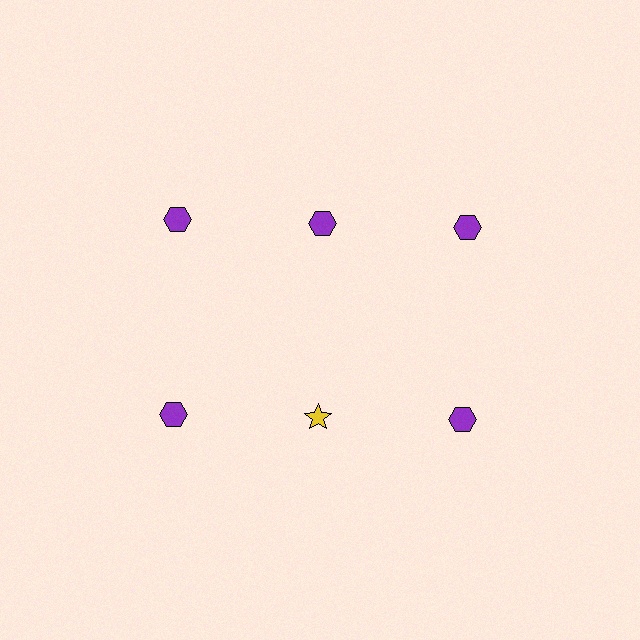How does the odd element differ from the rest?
It differs in both color (yellow instead of purple) and shape (star instead of hexagon).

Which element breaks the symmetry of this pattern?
The yellow star in the second row, second from left column breaks the symmetry. All other shapes are purple hexagons.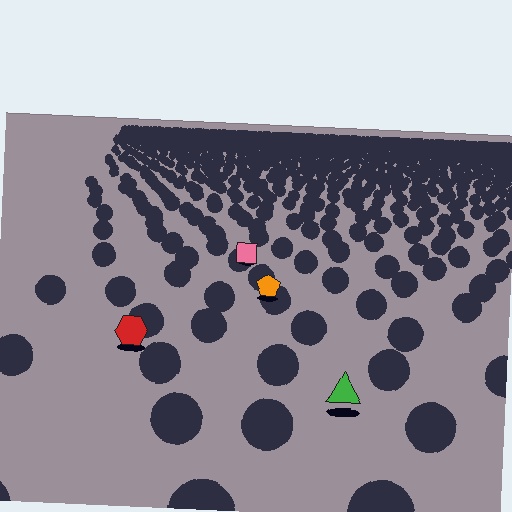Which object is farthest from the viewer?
The pink square is farthest from the viewer. It appears smaller and the ground texture around it is denser.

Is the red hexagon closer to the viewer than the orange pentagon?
Yes. The red hexagon is closer — you can tell from the texture gradient: the ground texture is coarser near it.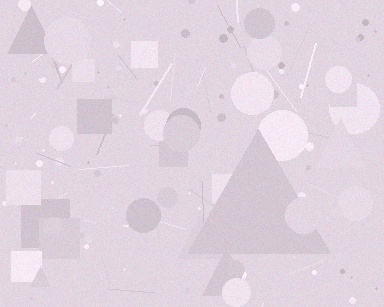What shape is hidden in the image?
A triangle is hidden in the image.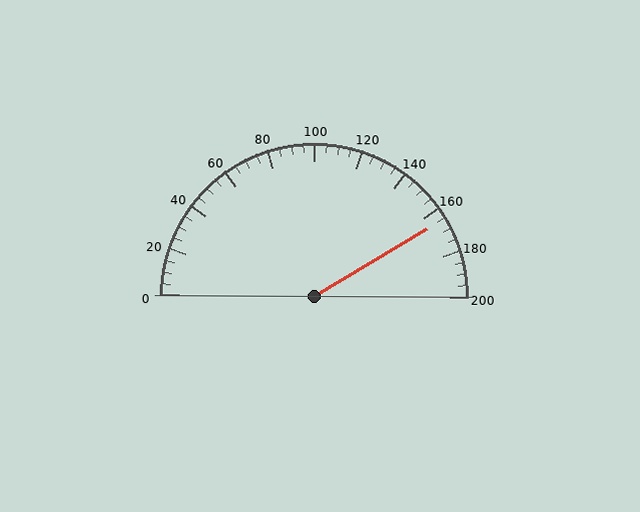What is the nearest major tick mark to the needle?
The nearest major tick mark is 160.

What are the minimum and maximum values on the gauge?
The gauge ranges from 0 to 200.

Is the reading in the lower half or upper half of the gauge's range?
The reading is in the upper half of the range (0 to 200).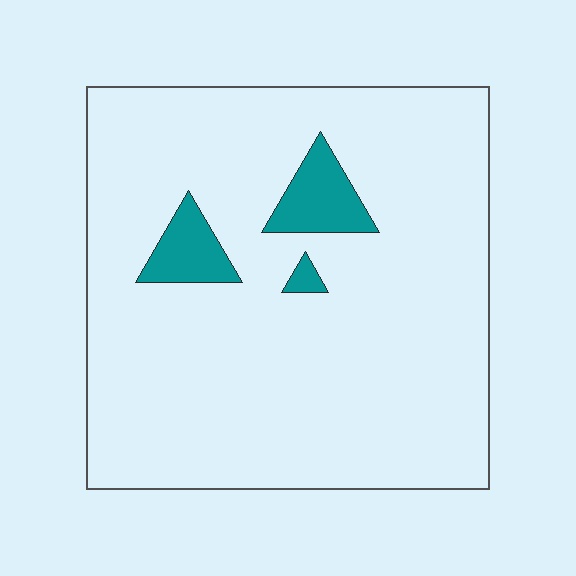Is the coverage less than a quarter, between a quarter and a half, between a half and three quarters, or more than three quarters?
Less than a quarter.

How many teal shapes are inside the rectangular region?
3.